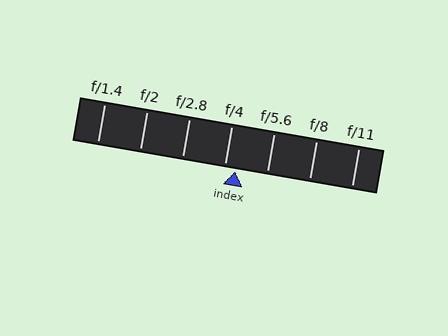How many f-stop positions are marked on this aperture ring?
There are 7 f-stop positions marked.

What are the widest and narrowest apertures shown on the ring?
The widest aperture shown is f/1.4 and the narrowest is f/11.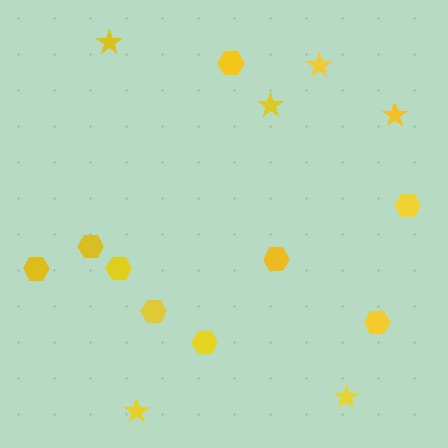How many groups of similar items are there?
There are 2 groups: one group of stars (6) and one group of hexagons (9).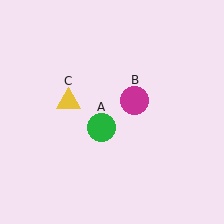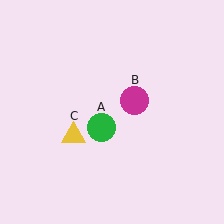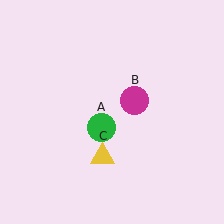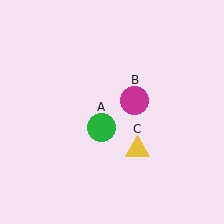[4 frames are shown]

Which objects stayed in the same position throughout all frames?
Green circle (object A) and magenta circle (object B) remained stationary.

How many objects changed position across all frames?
1 object changed position: yellow triangle (object C).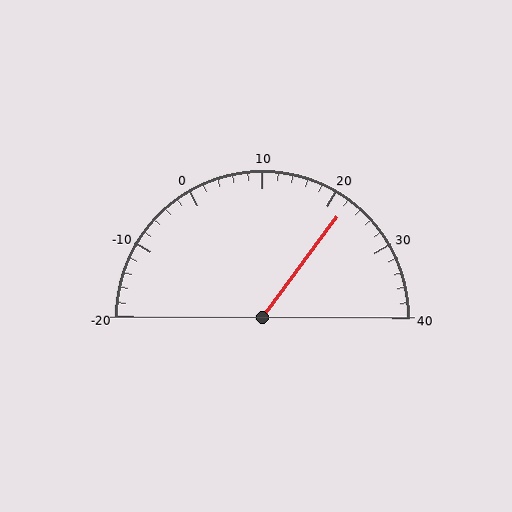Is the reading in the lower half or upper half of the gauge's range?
The reading is in the upper half of the range (-20 to 40).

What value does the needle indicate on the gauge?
The needle indicates approximately 22.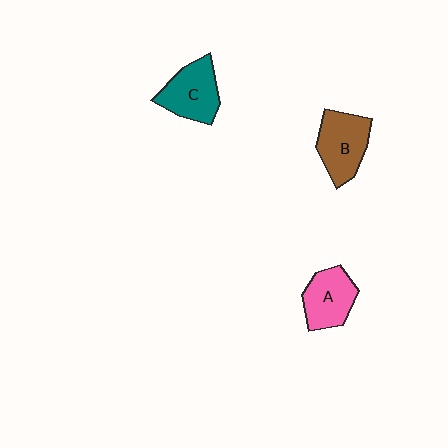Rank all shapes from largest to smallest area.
From largest to smallest: B (brown), C (teal), A (pink).